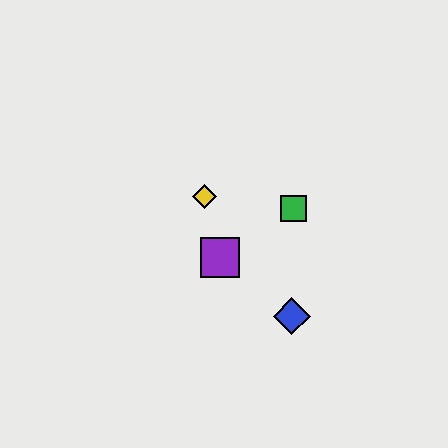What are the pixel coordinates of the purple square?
The purple square is at (220, 258).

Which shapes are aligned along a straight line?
The red square, the blue diamond, the purple square are aligned along a straight line.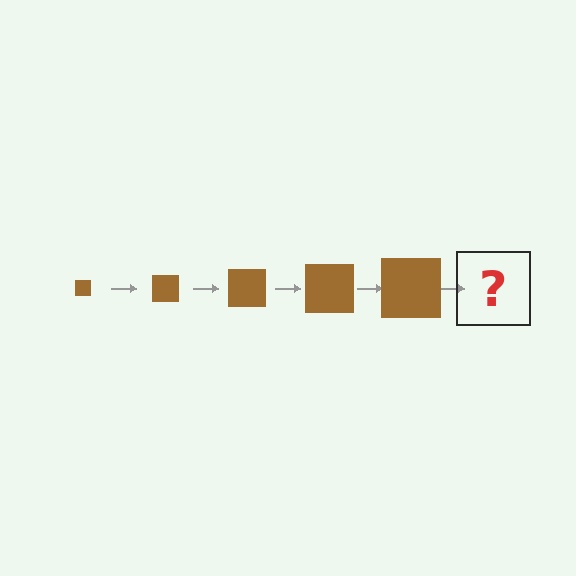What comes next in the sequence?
The next element should be a brown square, larger than the previous one.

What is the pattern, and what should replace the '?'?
The pattern is that the square gets progressively larger each step. The '?' should be a brown square, larger than the previous one.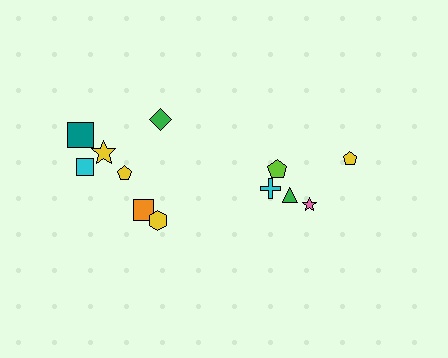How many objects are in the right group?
There are 5 objects.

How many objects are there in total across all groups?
There are 12 objects.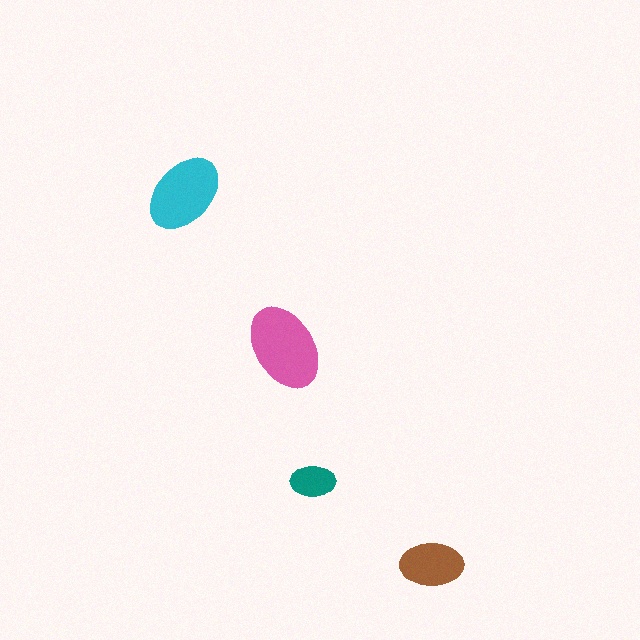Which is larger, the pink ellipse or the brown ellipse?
The pink one.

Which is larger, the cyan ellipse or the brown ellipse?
The cyan one.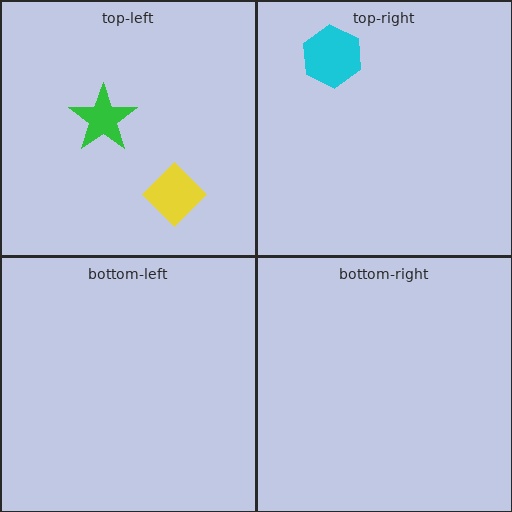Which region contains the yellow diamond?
The top-left region.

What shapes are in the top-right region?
The cyan hexagon.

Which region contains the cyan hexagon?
The top-right region.